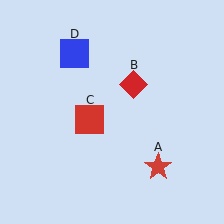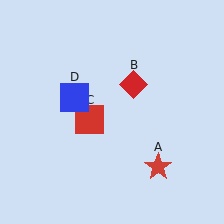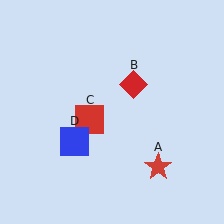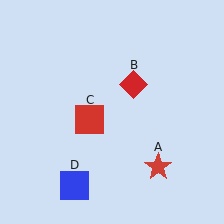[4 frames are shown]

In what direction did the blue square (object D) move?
The blue square (object D) moved down.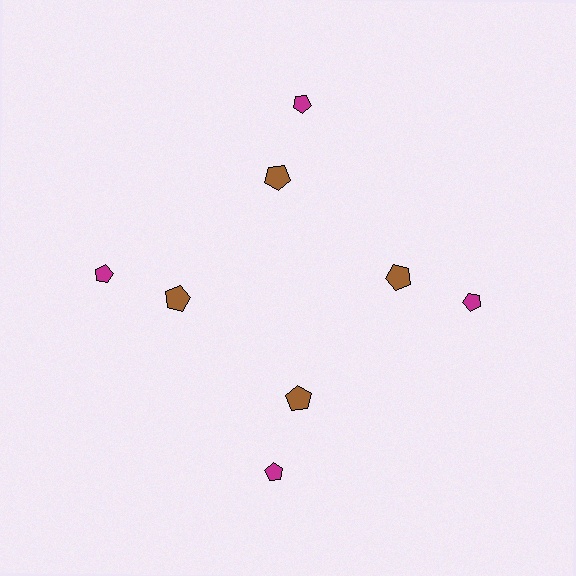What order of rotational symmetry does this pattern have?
This pattern has 4-fold rotational symmetry.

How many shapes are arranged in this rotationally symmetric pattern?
There are 8 shapes, arranged in 4 groups of 2.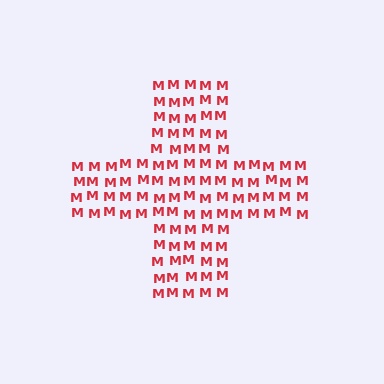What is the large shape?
The large shape is a cross.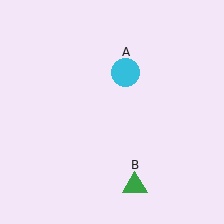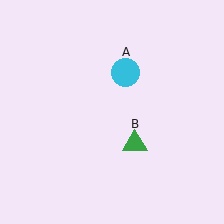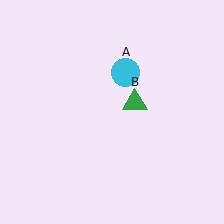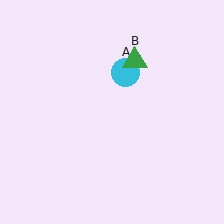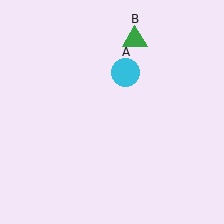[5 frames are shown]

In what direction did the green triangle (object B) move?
The green triangle (object B) moved up.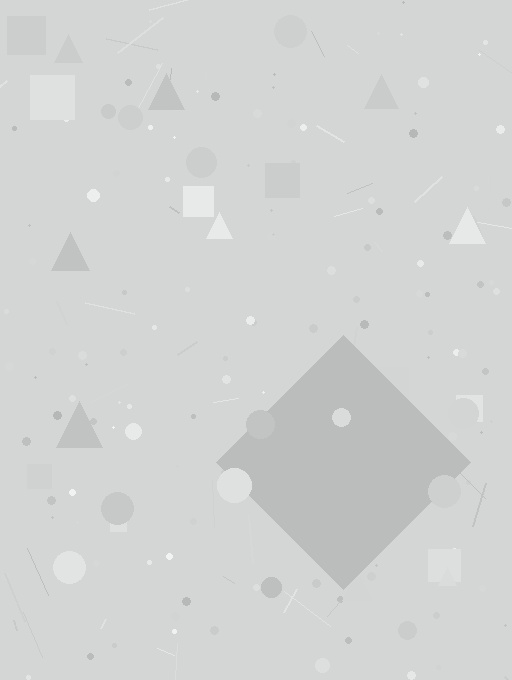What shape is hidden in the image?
A diamond is hidden in the image.